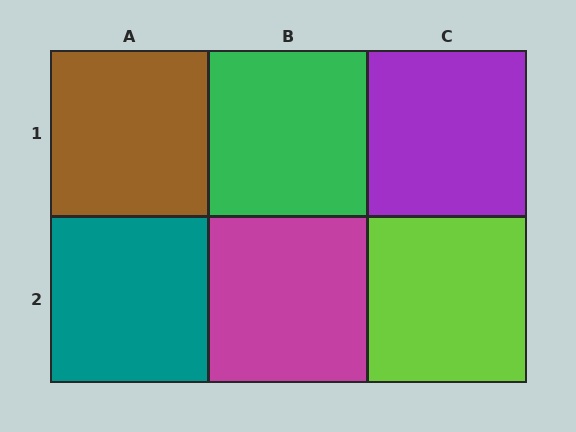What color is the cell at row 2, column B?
Magenta.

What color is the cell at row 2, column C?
Lime.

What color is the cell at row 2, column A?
Teal.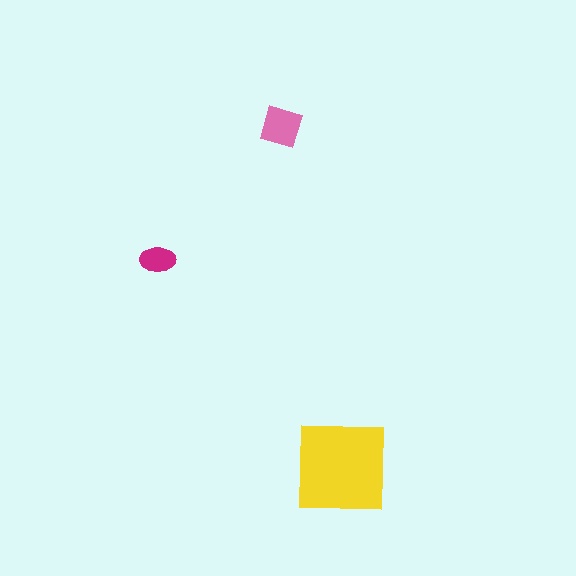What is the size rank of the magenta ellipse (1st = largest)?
3rd.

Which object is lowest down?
The yellow square is bottommost.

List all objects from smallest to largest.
The magenta ellipse, the pink square, the yellow square.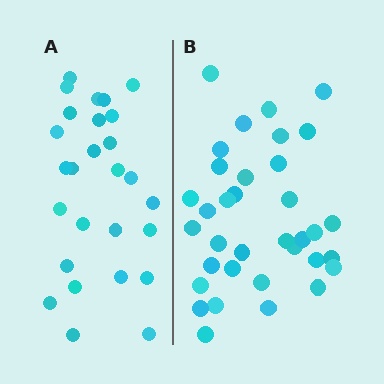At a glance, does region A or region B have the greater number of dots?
Region B (the right region) has more dots.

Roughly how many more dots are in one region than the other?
Region B has roughly 8 or so more dots than region A.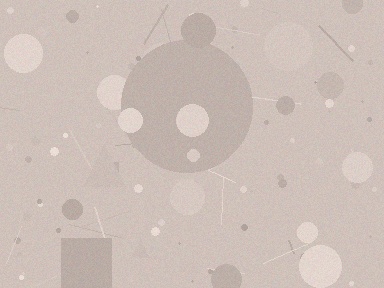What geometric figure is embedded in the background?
A circle is embedded in the background.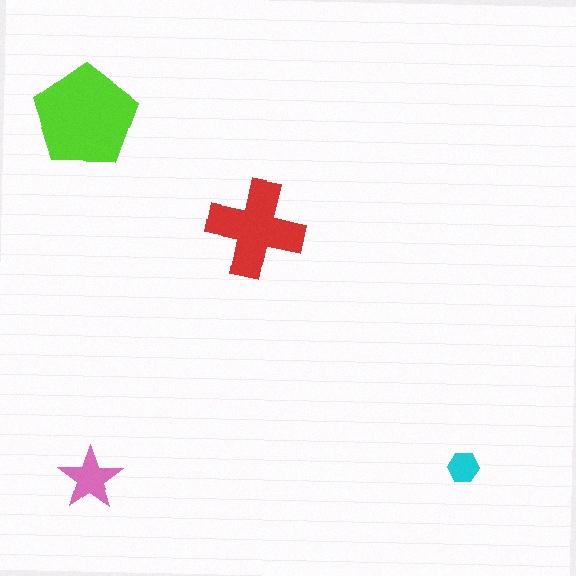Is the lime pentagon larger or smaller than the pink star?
Larger.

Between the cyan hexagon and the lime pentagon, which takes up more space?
The lime pentagon.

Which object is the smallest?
The cyan hexagon.